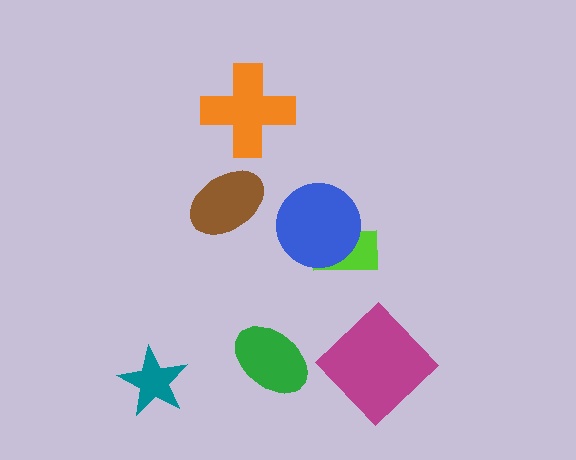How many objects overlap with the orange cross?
0 objects overlap with the orange cross.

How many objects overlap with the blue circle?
1 object overlaps with the blue circle.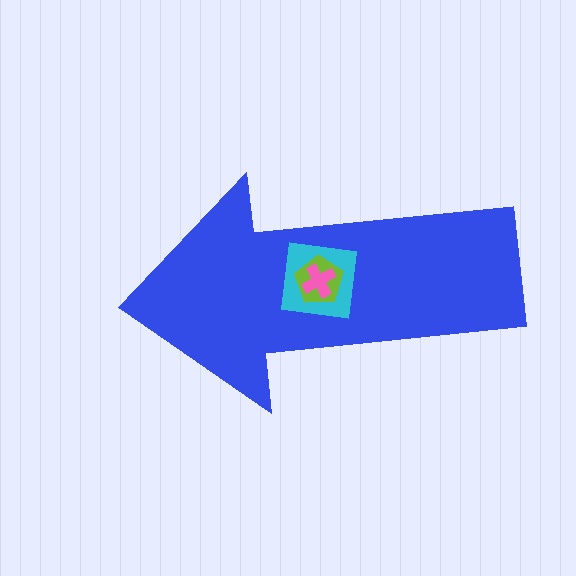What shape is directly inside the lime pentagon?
The pink cross.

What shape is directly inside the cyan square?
The lime pentagon.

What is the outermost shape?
The blue arrow.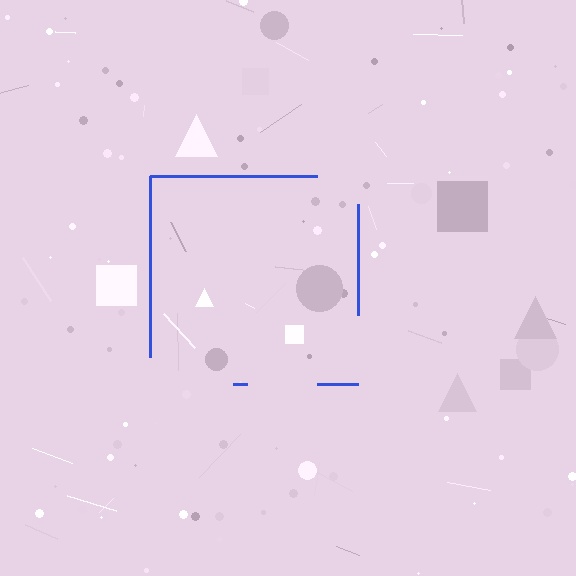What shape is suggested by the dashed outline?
The dashed outline suggests a square.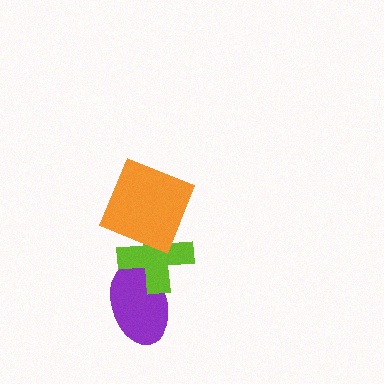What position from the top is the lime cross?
The lime cross is 2nd from the top.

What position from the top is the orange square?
The orange square is 1st from the top.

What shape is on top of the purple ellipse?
The lime cross is on top of the purple ellipse.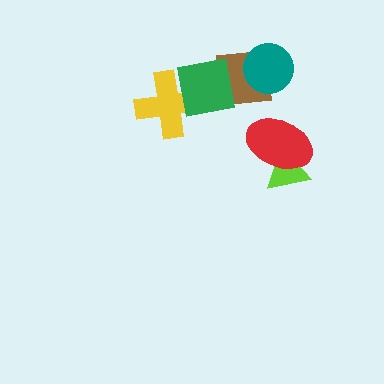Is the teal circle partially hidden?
No, no other shape covers it.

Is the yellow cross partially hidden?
Yes, it is partially covered by another shape.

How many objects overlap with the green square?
2 objects overlap with the green square.